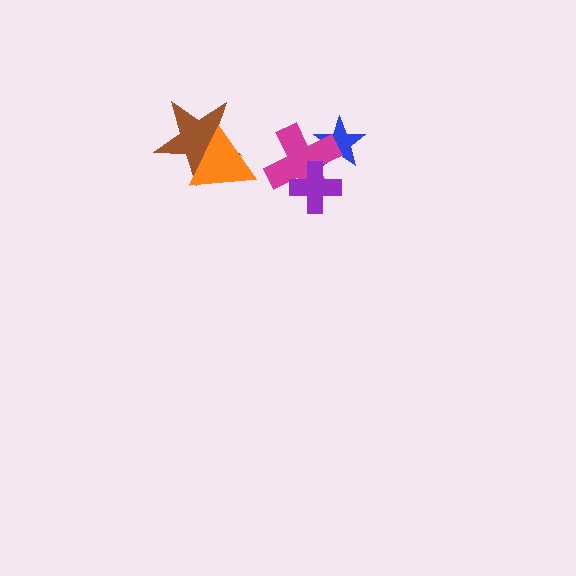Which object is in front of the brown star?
The orange triangle is in front of the brown star.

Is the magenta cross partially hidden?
Yes, it is partially covered by another shape.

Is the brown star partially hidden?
Yes, it is partially covered by another shape.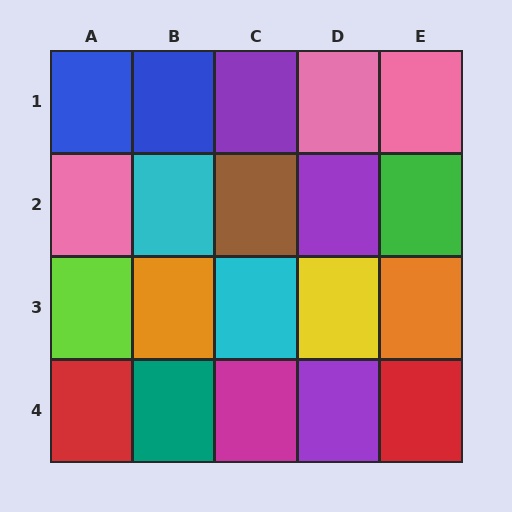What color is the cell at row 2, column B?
Cyan.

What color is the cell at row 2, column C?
Brown.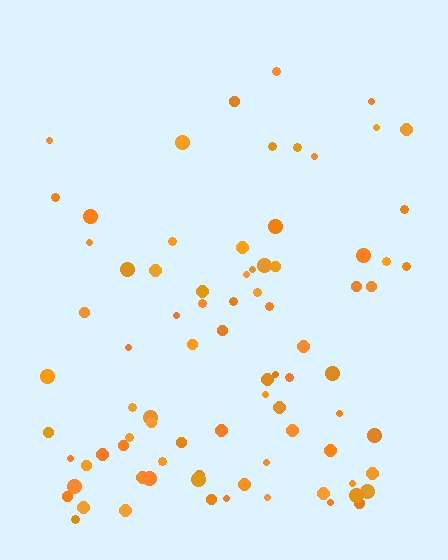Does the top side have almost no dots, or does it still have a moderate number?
Still a moderate number, just noticeably fewer than the bottom.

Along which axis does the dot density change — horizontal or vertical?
Vertical.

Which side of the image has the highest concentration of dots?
The bottom.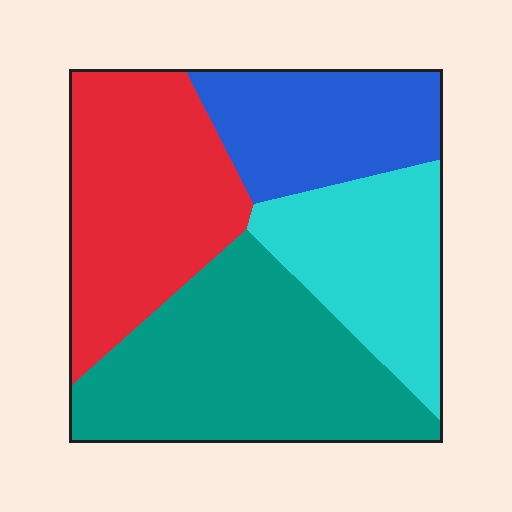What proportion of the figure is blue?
Blue covers 19% of the figure.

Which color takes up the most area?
Teal, at roughly 35%.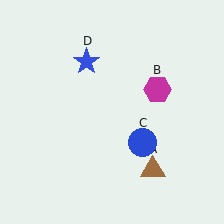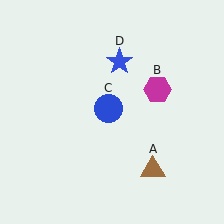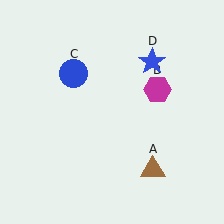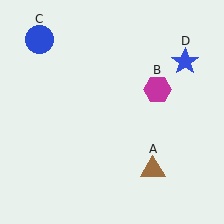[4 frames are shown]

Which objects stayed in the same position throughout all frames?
Brown triangle (object A) and magenta hexagon (object B) remained stationary.